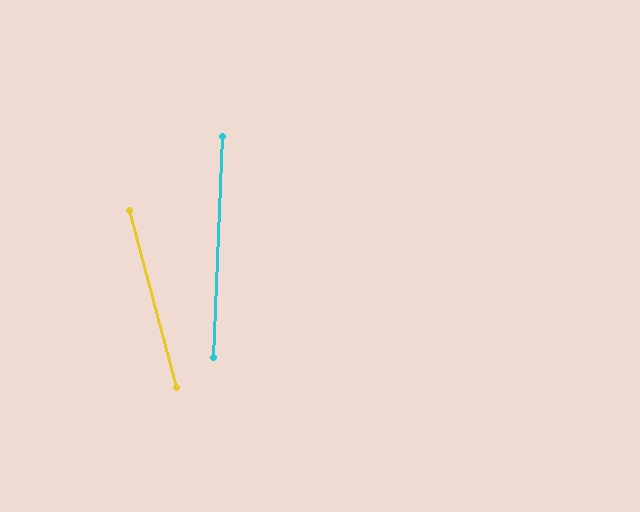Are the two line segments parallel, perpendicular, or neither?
Neither parallel nor perpendicular — they differ by about 18°.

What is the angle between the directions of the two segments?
Approximately 18 degrees.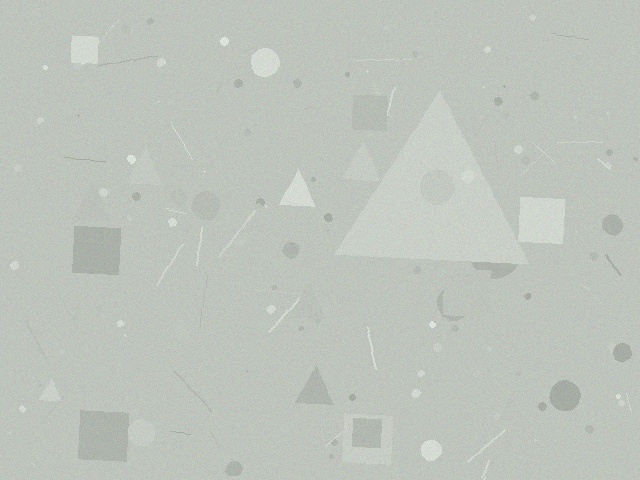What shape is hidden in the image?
A triangle is hidden in the image.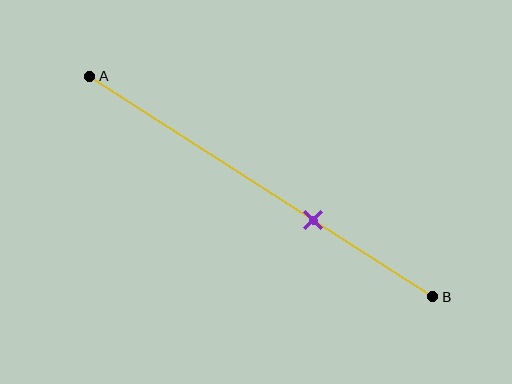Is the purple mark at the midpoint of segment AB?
No, the mark is at about 65% from A, not at the 50% midpoint.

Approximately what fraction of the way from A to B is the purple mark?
The purple mark is approximately 65% of the way from A to B.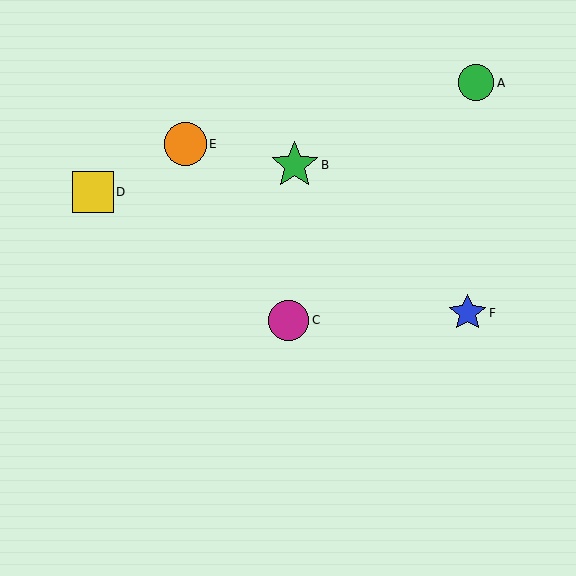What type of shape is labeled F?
Shape F is a blue star.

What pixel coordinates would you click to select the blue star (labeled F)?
Click at (468, 313) to select the blue star F.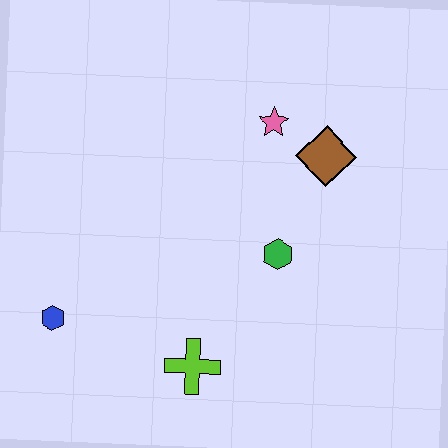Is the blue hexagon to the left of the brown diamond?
Yes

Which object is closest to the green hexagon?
The brown diamond is closest to the green hexagon.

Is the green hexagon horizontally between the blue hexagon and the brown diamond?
Yes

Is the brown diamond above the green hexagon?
Yes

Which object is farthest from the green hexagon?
The blue hexagon is farthest from the green hexagon.